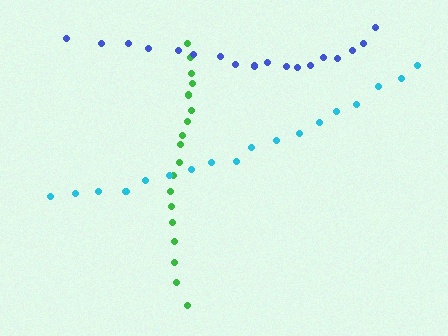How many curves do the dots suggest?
There are 3 distinct paths.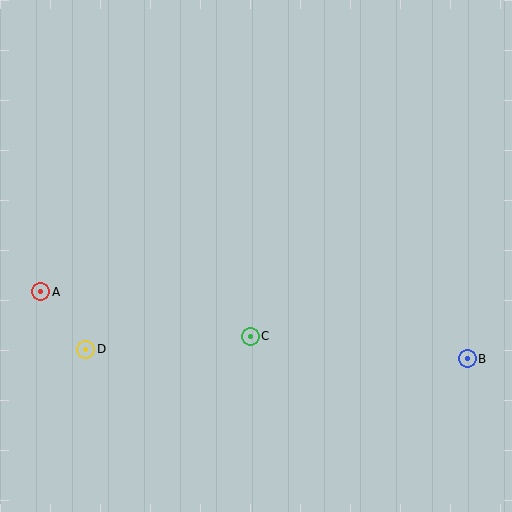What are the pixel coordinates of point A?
Point A is at (41, 292).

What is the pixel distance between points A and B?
The distance between A and B is 431 pixels.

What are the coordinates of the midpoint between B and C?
The midpoint between B and C is at (359, 347).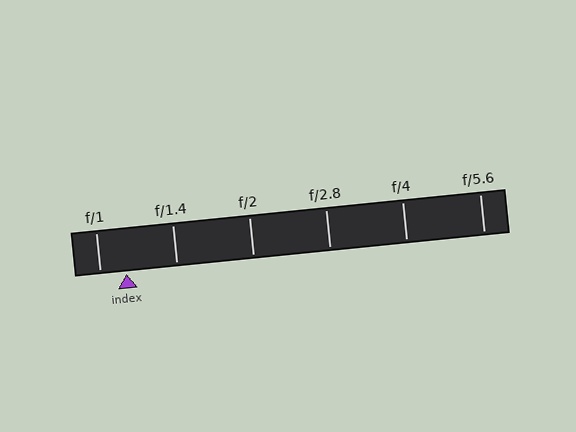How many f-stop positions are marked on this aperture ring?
There are 6 f-stop positions marked.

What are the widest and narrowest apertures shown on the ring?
The widest aperture shown is f/1 and the narrowest is f/5.6.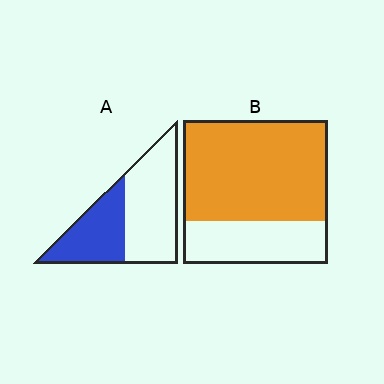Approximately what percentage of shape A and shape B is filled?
A is approximately 40% and B is approximately 70%.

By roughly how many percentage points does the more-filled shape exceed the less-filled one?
By roughly 30 percentage points (B over A).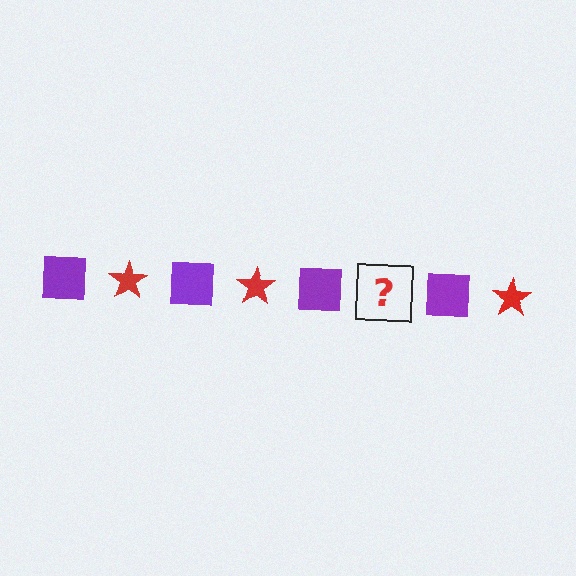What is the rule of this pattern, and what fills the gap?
The rule is that the pattern alternates between purple square and red star. The gap should be filled with a red star.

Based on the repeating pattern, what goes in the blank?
The blank should be a red star.